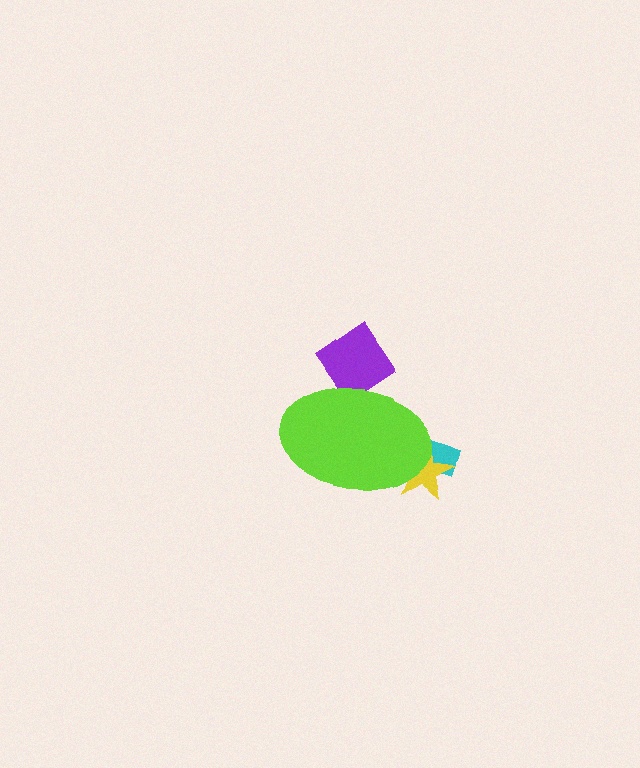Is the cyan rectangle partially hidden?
Yes, the cyan rectangle is partially hidden behind the lime ellipse.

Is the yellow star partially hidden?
Yes, the yellow star is partially hidden behind the lime ellipse.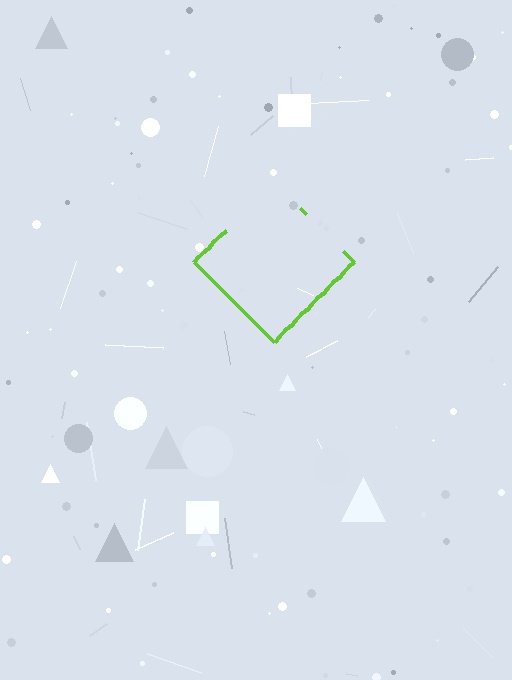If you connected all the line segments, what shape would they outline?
They would outline a diamond.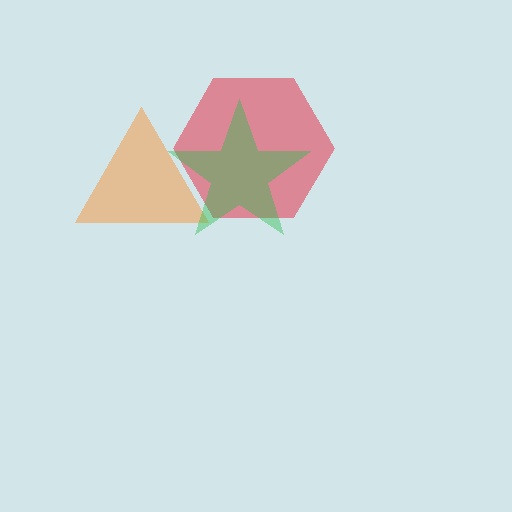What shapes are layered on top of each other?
The layered shapes are: an orange triangle, a red hexagon, a green star.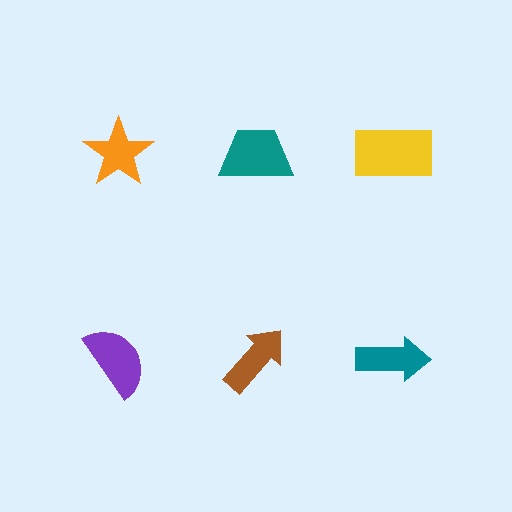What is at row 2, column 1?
A purple semicircle.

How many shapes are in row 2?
3 shapes.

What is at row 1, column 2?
A teal trapezoid.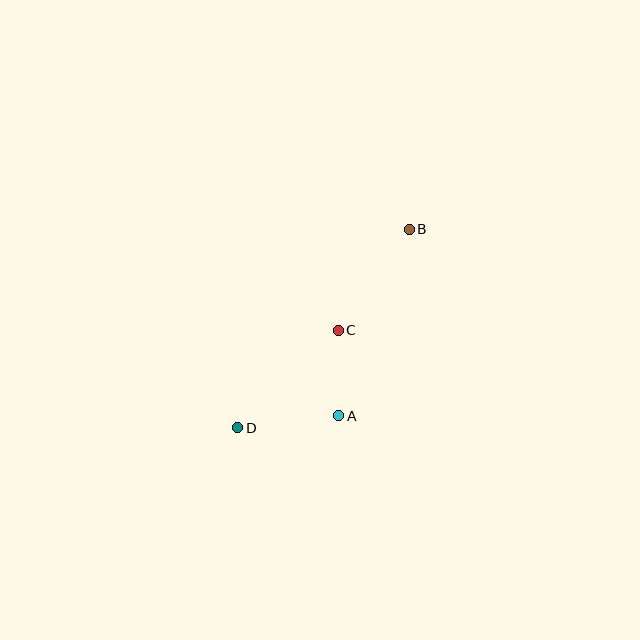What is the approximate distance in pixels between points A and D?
The distance between A and D is approximately 102 pixels.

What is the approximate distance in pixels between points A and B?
The distance between A and B is approximately 199 pixels.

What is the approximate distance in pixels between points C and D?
The distance between C and D is approximately 140 pixels.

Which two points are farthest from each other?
Points B and D are farthest from each other.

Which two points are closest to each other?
Points A and C are closest to each other.